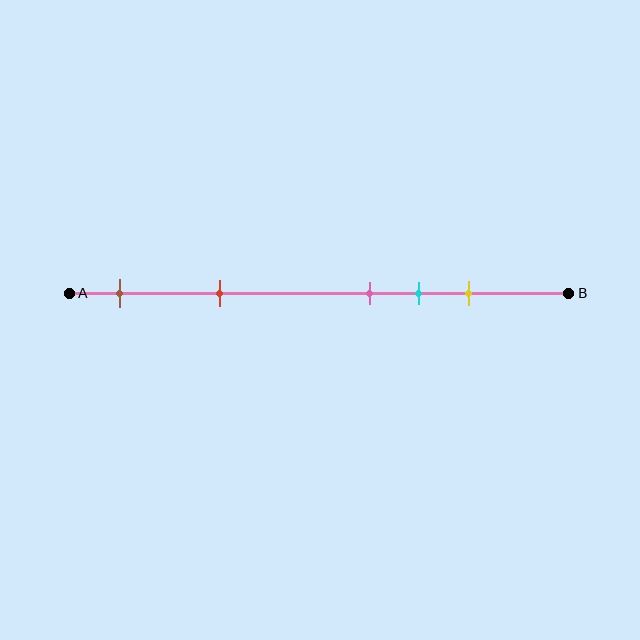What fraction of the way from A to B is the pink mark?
The pink mark is approximately 60% (0.6) of the way from A to B.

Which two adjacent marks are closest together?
The pink and cyan marks are the closest adjacent pair.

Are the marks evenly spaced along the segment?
No, the marks are not evenly spaced.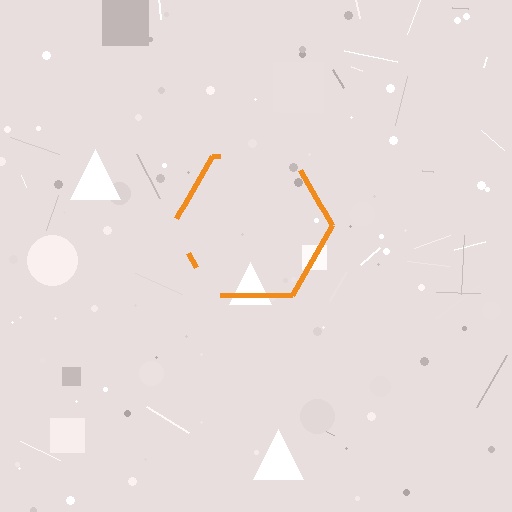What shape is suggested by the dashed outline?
The dashed outline suggests a hexagon.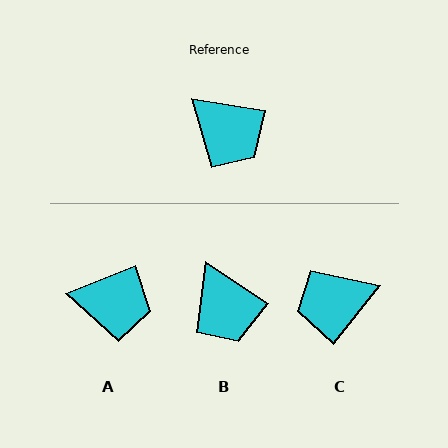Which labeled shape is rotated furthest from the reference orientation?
C, about 119 degrees away.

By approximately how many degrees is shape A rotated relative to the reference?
Approximately 31 degrees counter-clockwise.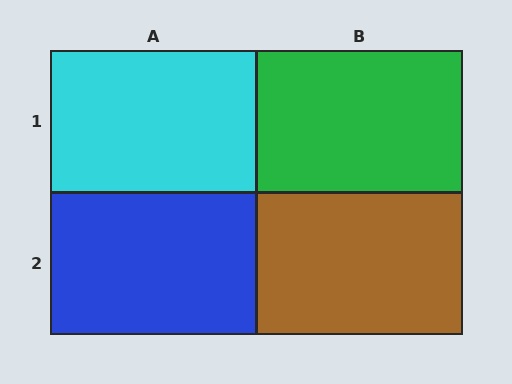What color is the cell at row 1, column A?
Cyan.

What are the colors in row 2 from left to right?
Blue, brown.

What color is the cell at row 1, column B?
Green.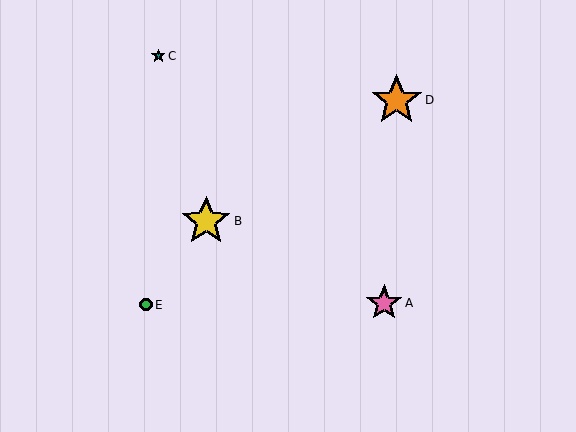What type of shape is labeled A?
Shape A is a pink star.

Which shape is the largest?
The orange star (labeled D) is the largest.